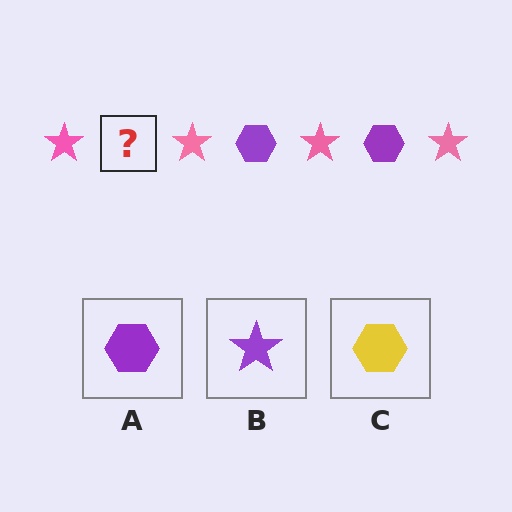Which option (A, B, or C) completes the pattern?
A.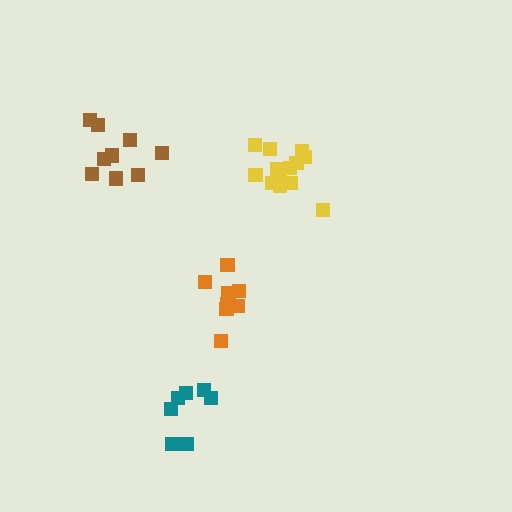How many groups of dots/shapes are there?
There are 4 groups.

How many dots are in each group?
Group 1: 8 dots, Group 2: 7 dots, Group 3: 13 dots, Group 4: 9 dots (37 total).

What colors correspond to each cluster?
The clusters are colored: orange, teal, yellow, brown.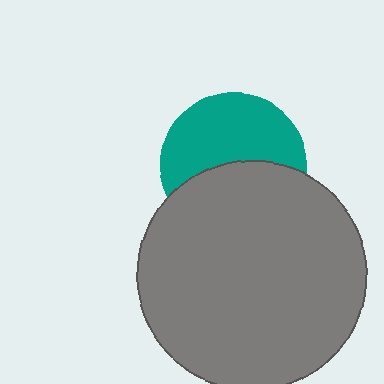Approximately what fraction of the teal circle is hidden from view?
Roughly 47% of the teal circle is hidden behind the gray circle.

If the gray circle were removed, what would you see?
You would see the complete teal circle.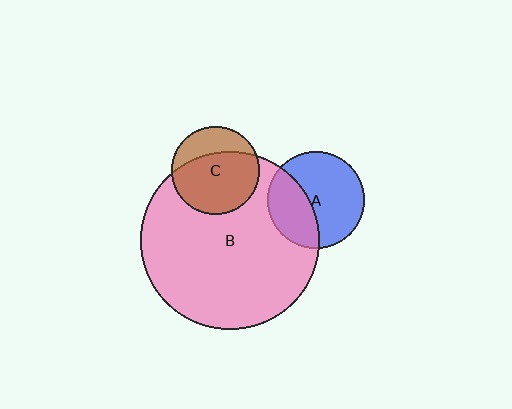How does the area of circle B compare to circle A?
Approximately 3.4 times.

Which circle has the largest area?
Circle B (pink).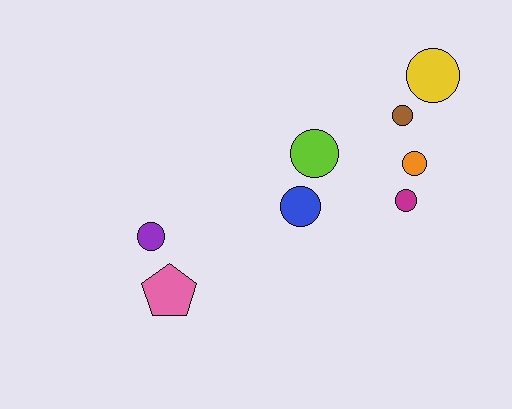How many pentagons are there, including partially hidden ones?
There is 1 pentagon.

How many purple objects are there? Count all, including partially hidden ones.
There is 1 purple object.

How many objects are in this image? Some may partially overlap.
There are 8 objects.